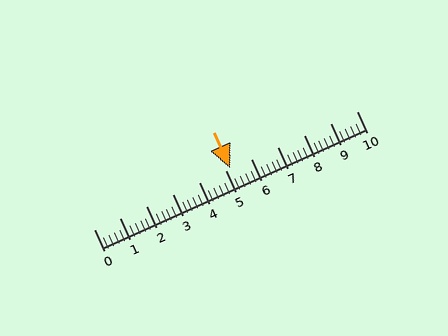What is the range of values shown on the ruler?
The ruler shows values from 0 to 10.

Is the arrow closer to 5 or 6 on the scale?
The arrow is closer to 5.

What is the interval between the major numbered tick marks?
The major tick marks are spaced 1 units apart.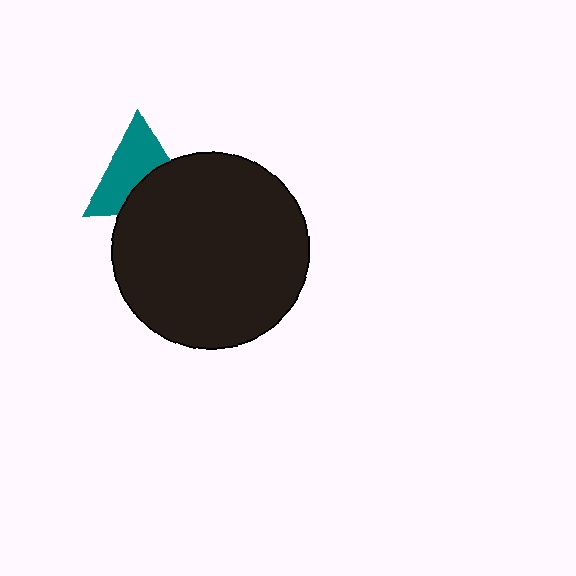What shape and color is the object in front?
The object in front is a black circle.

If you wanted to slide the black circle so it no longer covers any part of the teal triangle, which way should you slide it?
Slide it down — that is the most direct way to separate the two shapes.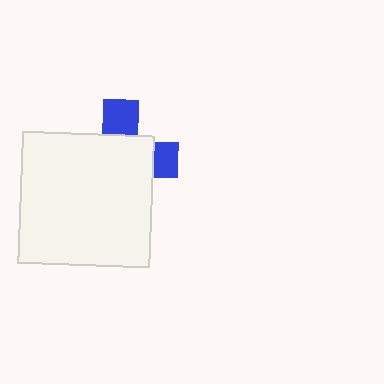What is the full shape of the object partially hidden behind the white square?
The partially hidden object is a blue cross.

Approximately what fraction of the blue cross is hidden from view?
Roughly 70% of the blue cross is hidden behind the white square.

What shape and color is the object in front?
The object in front is a white square.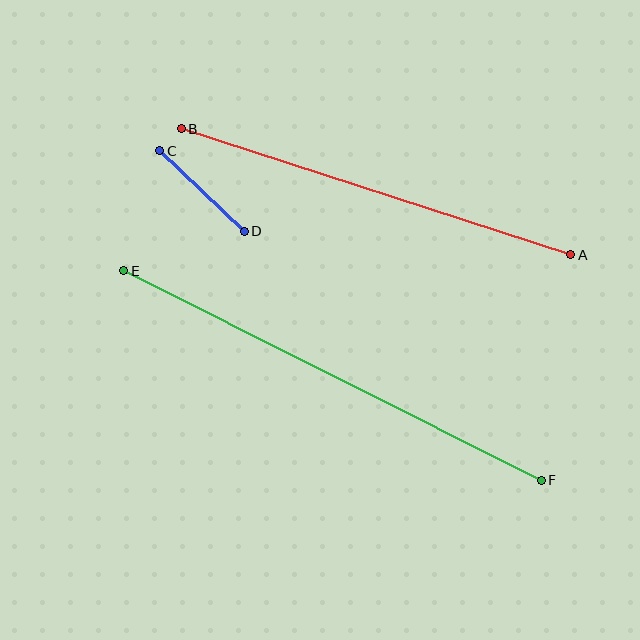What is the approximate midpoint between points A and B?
The midpoint is at approximately (376, 192) pixels.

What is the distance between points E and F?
The distance is approximately 468 pixels.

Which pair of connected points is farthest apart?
Points E and F are farthest apart.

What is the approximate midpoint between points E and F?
The midpoint is at approximately (332, 376) pixels.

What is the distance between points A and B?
The distance is approximately 409 pixels.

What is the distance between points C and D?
The distance is approximately 117 pixels.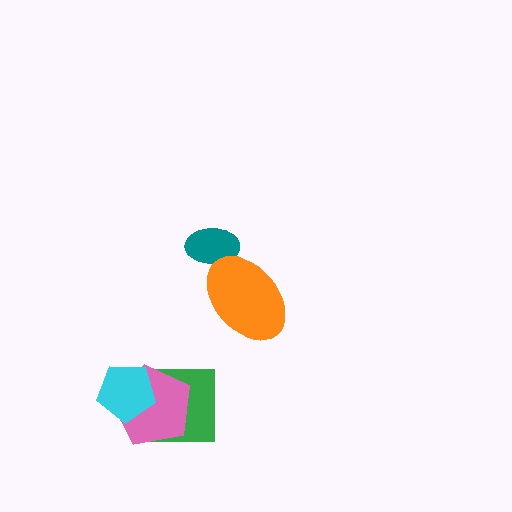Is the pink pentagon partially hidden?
Yes, it is partially covered by another shape.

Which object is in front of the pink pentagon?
The cyan pentagon is in front of the pink pentagon.